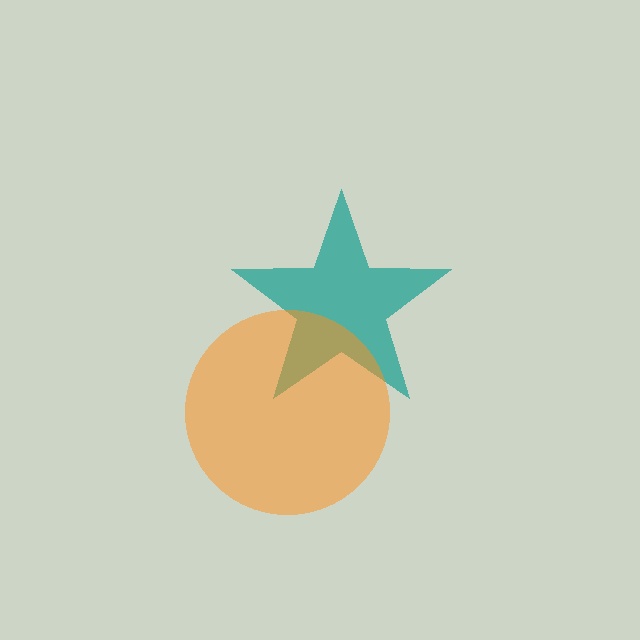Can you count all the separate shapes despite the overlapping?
Yes, there are 2 separate shapes.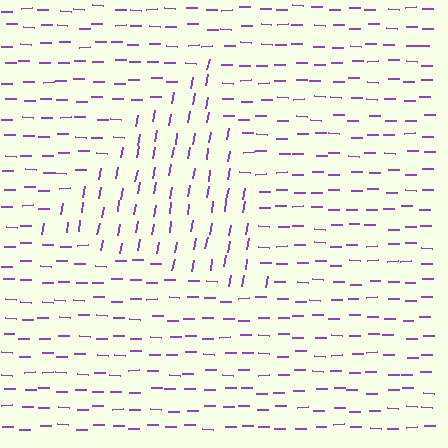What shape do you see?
I see a triangle.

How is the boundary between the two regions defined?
The boundary is defined purely by a change in line orientation (approximately 81 degrees difference). All lines are the same color and thickness.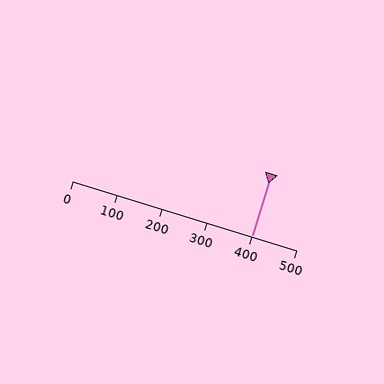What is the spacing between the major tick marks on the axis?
The major ticks are spaced 100 apart.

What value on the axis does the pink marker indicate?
The marker indicates approximately 400.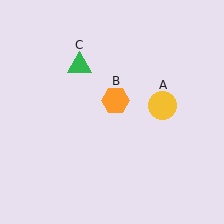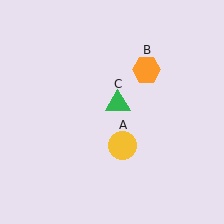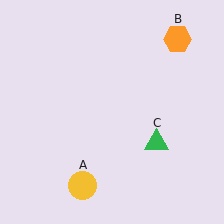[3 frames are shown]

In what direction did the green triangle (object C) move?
The green triangle (object C) moved down and to the right.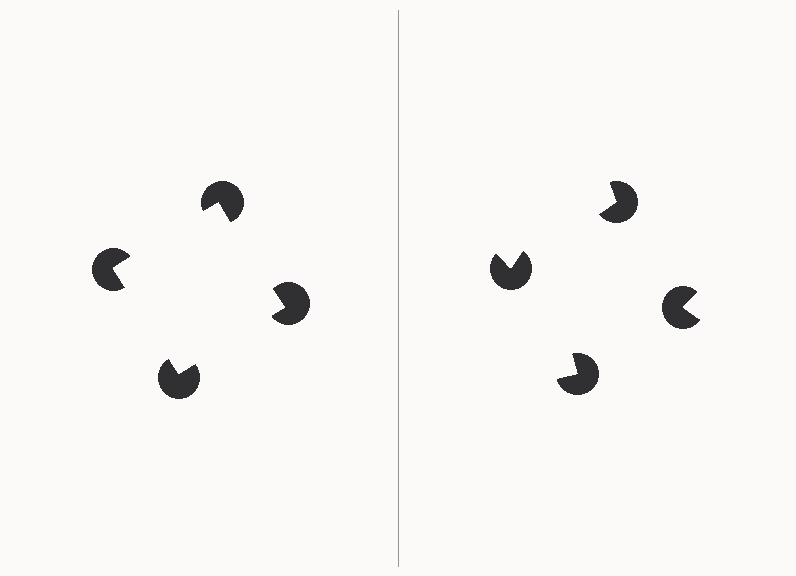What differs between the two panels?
The pac-man discs are positioned identically on both sides; only the wedge orientations differ. On the left they align to a square; on the right they are misaligned.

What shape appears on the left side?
An illusory square.